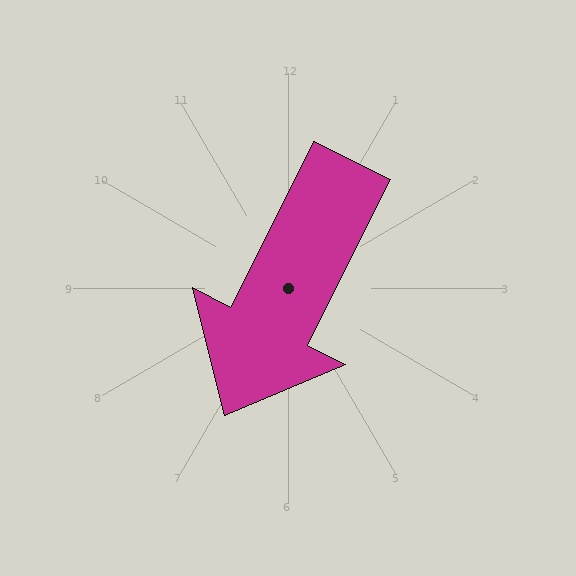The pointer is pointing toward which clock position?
Roughly 7 o'clock.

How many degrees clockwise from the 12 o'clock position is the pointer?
Approximately 207 degrees.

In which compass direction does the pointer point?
Southwest.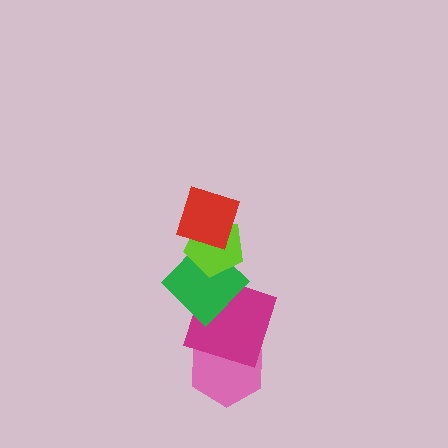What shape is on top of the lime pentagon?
The red square is on top of the lime pentagon.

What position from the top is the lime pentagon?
The lime pentagon is 2nd from the top.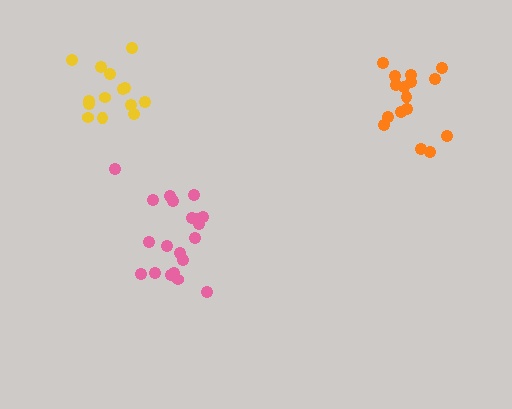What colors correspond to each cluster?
The clusters are colored: pink, orange, yellow.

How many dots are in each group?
Group 1: 20 dots, Group 2: 16 dots, Group 3: 14 dots (50 total).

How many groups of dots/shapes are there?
There are 3 groups.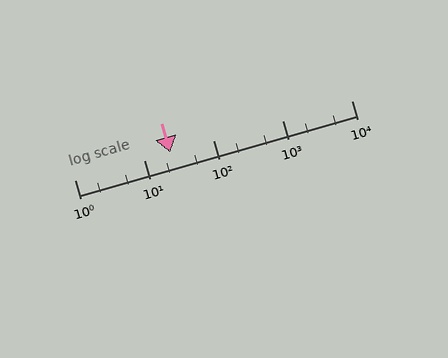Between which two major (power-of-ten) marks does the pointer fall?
The pointer is between 10 and 100.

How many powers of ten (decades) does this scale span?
The scale spans 4 decades, from 1 to 10000.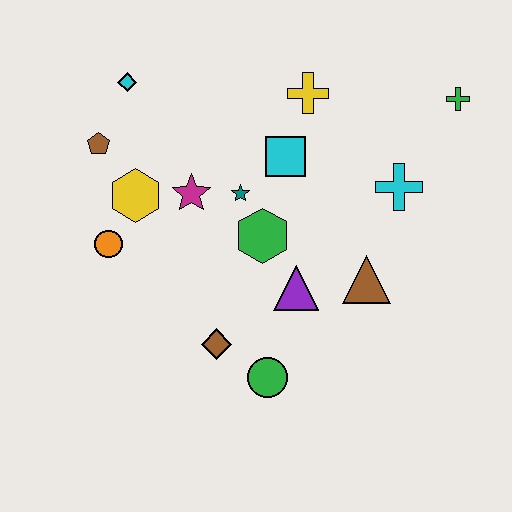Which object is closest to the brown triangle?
The purple triangle is closest to the brown triangle.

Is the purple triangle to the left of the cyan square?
No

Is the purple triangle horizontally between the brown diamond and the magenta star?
No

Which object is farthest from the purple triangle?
The cyan diamond is farthest from the purple triangle.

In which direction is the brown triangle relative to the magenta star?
The brown triangle is to the right of the magenta star.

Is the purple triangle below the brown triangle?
Yes